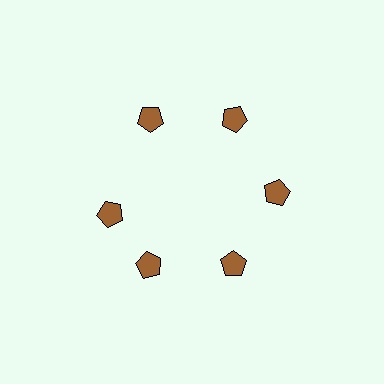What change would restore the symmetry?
The symmetry would be restored by rotating it back into even spacing with its neighbors so that all 6 pentagons sit at equal angles and equal distance from the center.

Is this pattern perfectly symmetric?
No. The 6 brown pentagons are arranged in a ring, but one element near the 9 o'clock position is rotated out of alignment along the ring, breaking the 6-fold rotational symmetry.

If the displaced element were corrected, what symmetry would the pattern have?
It would have 6-fold rotational symmetry — the pattern would map onto itself every 60 degrees.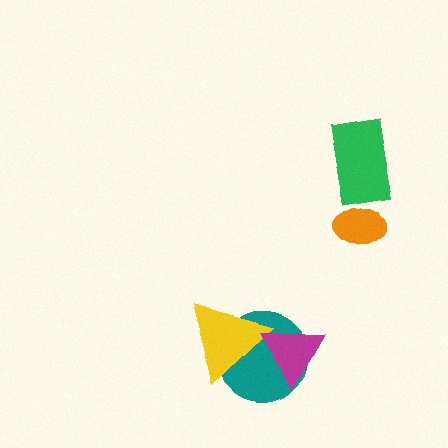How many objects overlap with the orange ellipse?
0 objects overlap with the orange ellipse.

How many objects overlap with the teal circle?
2 objects overlap with the teal circle.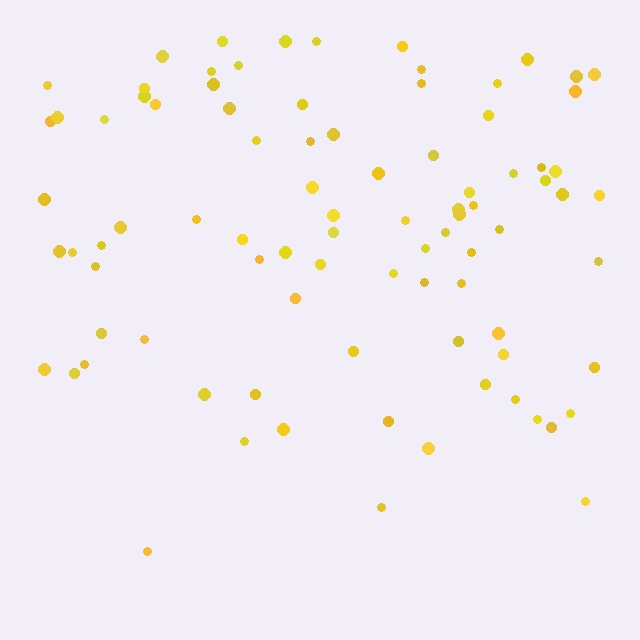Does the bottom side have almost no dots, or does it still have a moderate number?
Still a moderate number, just noticeably fewer than the top.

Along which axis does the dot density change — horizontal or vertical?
Vertical.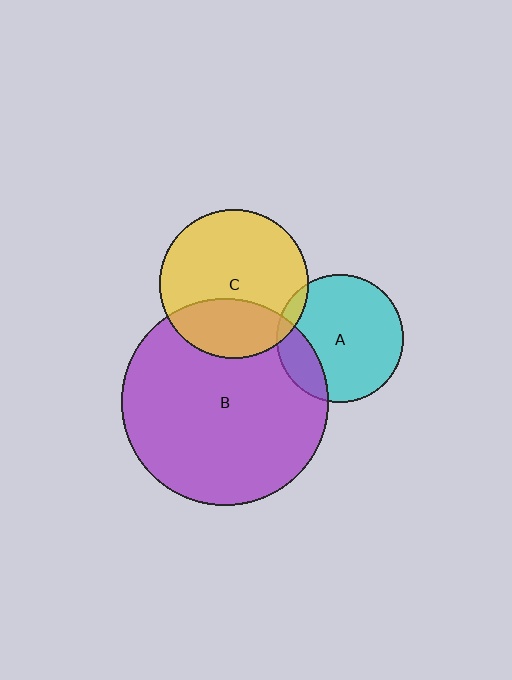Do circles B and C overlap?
Yes.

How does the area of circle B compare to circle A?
Approximately 2.6 times.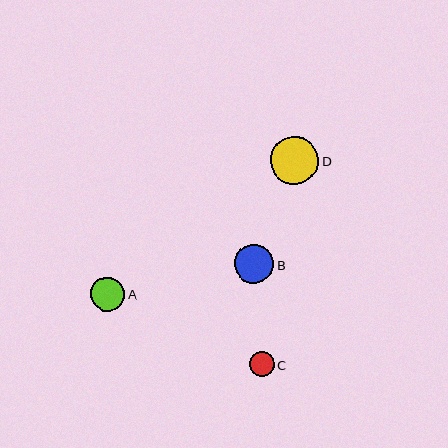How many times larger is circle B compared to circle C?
Circle B is approximately 1.6 times the size of circle C.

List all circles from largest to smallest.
From largest to smallest: D, B, A, C.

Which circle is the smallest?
Circle C is the smallest with a size of approximately 25 pixels.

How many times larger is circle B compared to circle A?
Circle B is approximately 1.1 times the size of circle A.